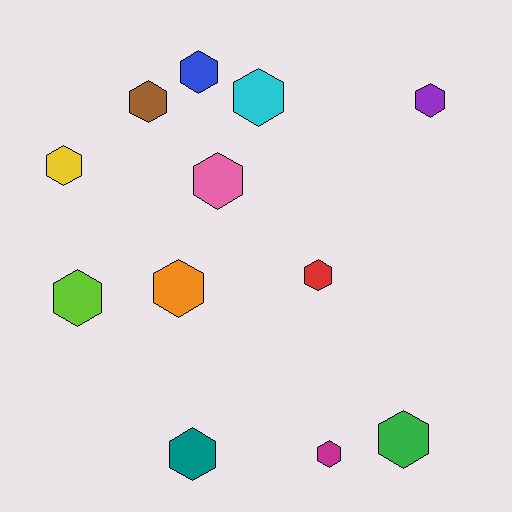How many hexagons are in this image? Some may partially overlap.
There are 12 hexagons.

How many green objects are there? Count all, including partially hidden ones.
There is 1 green object.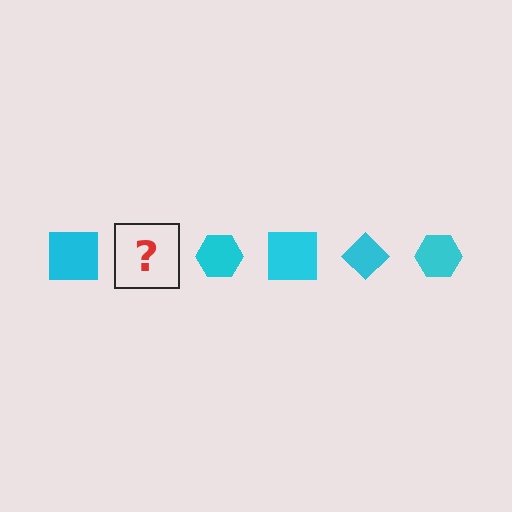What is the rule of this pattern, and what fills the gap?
The rule is that the pattern cycles through square, diamond, hexagon shapes in cyan. The gap should be filled with a cyan diamond.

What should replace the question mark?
The question mark should be replaced with a cyan diamond.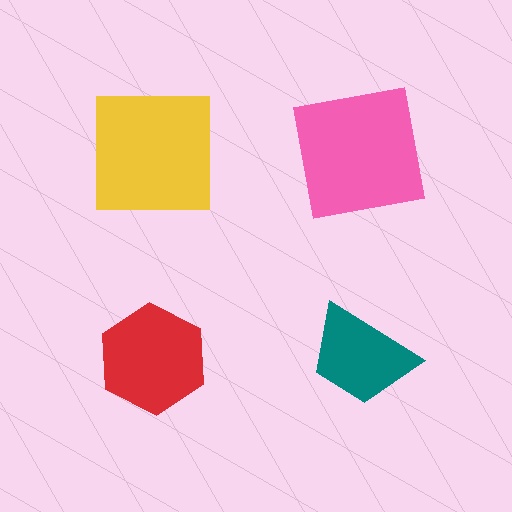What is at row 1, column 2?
A pink square.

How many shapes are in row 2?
2 shapes.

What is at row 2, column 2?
A teal trapezoid.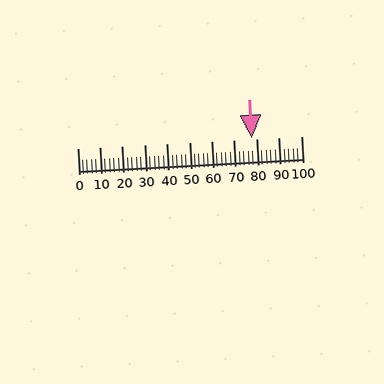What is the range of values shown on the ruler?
The ruler shows values from 0 to 100.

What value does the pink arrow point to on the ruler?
The pink arrow points to approximately 78.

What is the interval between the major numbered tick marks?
The major tick marks are spaced 10 units apart.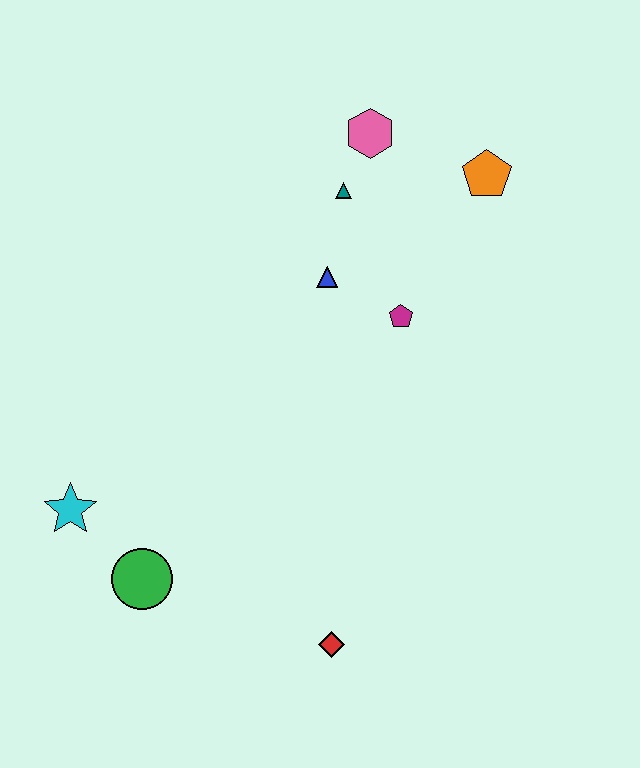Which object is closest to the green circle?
The cyan star is closest to the green circle.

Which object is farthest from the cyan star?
The orange pentagon is farthest from the cyan star.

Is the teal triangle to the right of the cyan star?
Yes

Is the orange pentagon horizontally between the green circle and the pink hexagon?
No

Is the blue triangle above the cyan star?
Yes